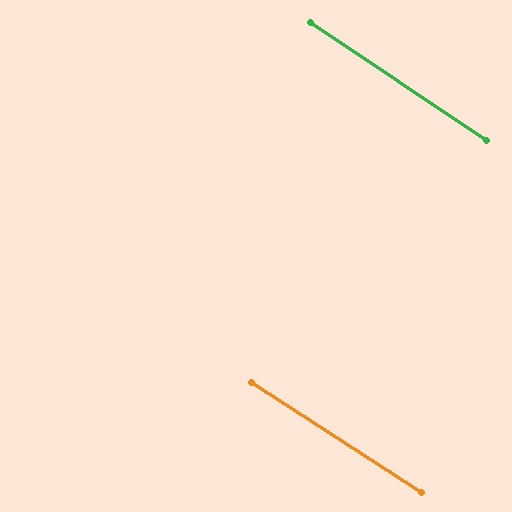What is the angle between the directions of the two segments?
Approximately 1 degree.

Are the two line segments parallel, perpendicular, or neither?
Parallel — their directions differ by only 0.8°.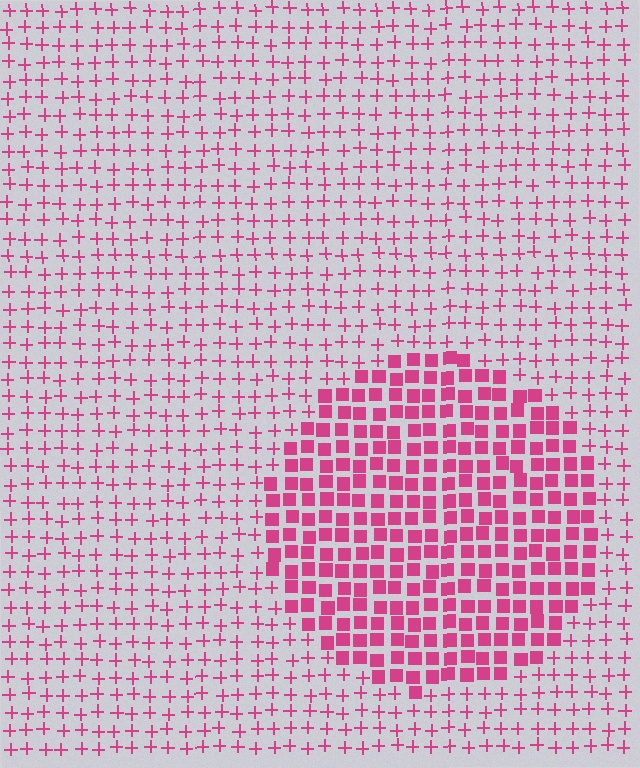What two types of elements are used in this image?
The image uses squares inside the circle region and plus signs outside it.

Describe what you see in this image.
The image is filled with small magenta elements arranged in a uniform grid. A circle-shaped region contains squares, while the surrounding area contains plus signs. The boundary is defined purely by the change in element shape.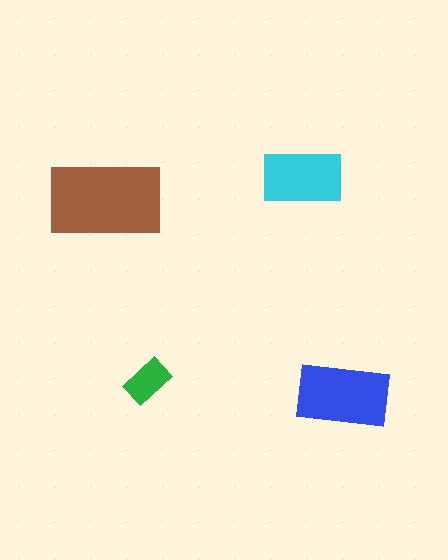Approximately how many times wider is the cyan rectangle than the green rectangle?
About 1.5 times wider.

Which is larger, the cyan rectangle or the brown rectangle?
The brown one.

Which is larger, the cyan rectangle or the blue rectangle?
The blue one.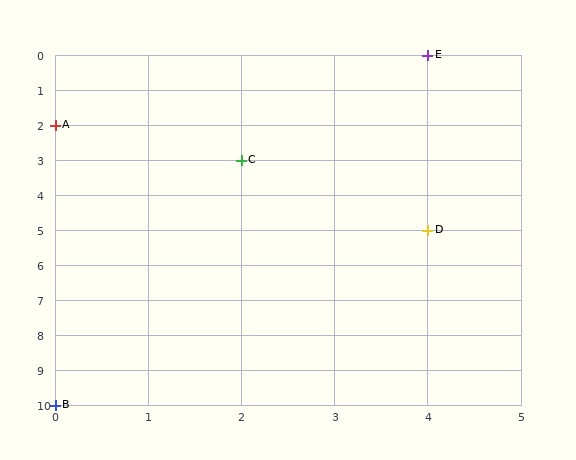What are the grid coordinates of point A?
Point A is at grid coordinates (0, 2).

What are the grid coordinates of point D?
Point D is at grid coordinates (4, 5).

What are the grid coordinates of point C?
Point C is at grid coordinates (2, 3).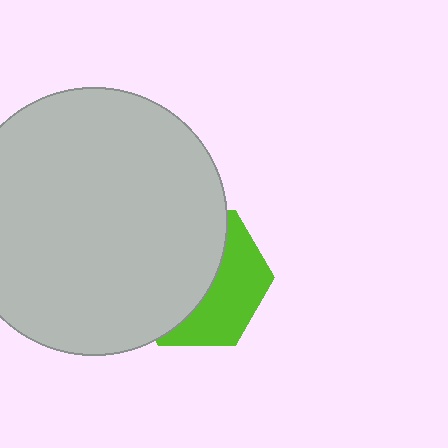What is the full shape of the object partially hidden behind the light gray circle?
The partially hidden object is a lime hexagon.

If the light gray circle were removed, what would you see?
You would see the complete lime hexagon.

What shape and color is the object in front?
The object in front is a light gray circle.